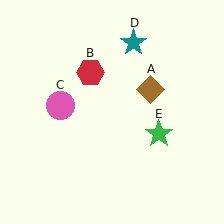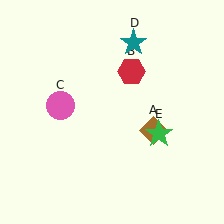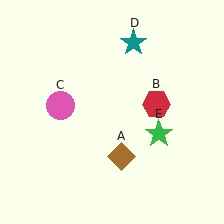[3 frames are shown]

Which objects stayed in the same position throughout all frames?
Pink circle (object C) and teal star (object D) and green star (object E) remained stationary.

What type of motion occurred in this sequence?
The brown diamond (object A), red hexagon (object B) rotated clockwise around the center of the scene.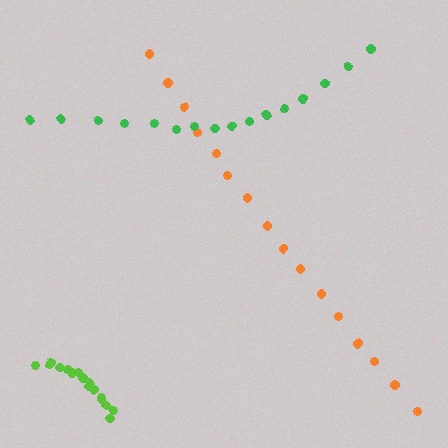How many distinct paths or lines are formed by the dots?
There are 3 distinct paths.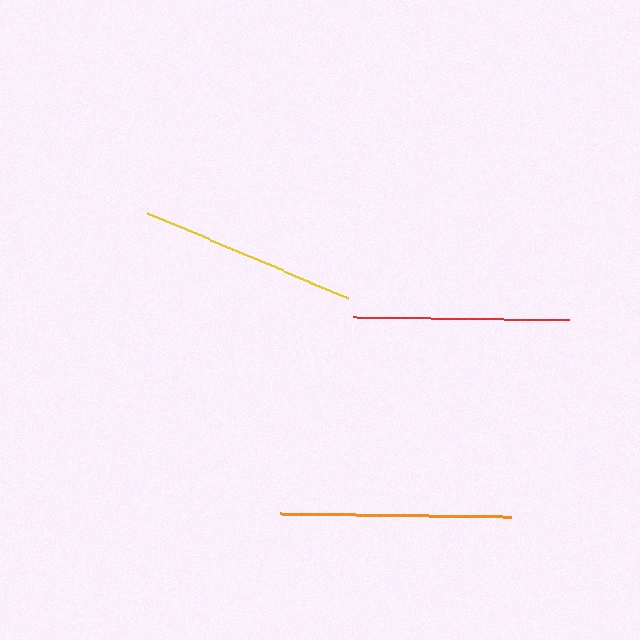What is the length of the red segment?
The red segment is approximately 216 pixels long.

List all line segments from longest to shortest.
From longest to shortest: orange, yellow, red.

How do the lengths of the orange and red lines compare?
The orange and red lines are approximately the same length.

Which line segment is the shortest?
The red line is the shortest at approximately 216 pixels.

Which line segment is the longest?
The orange line is the longest at approximately 231 pixels.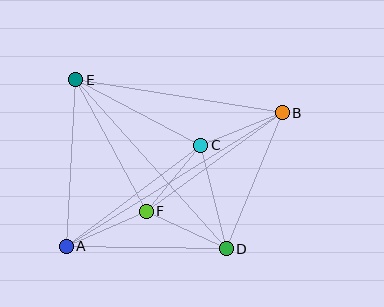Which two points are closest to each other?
Points C and F are closest to each other.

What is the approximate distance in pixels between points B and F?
The distance between B and F is approximately 168 pixels.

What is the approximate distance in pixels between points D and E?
The distance between D and E is approximately 226 pixels.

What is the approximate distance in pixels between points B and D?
The distance between B and D is approximately 147 pixels.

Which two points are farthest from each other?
Points A and B are farthest from each other.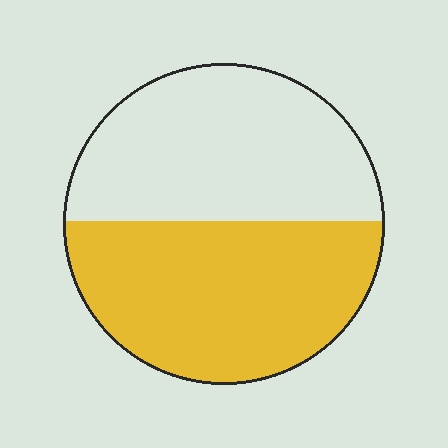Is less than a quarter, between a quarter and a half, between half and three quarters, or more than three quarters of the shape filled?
Between half and three quarters.